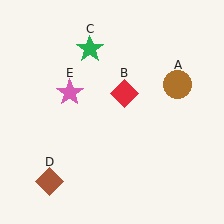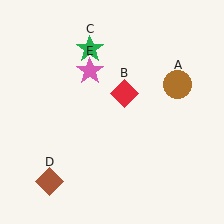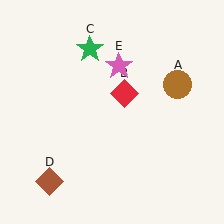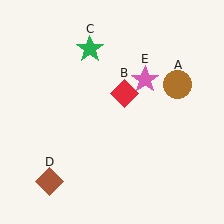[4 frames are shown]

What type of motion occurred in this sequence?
The pink star (object E) rotated clockwise around the center of the scene.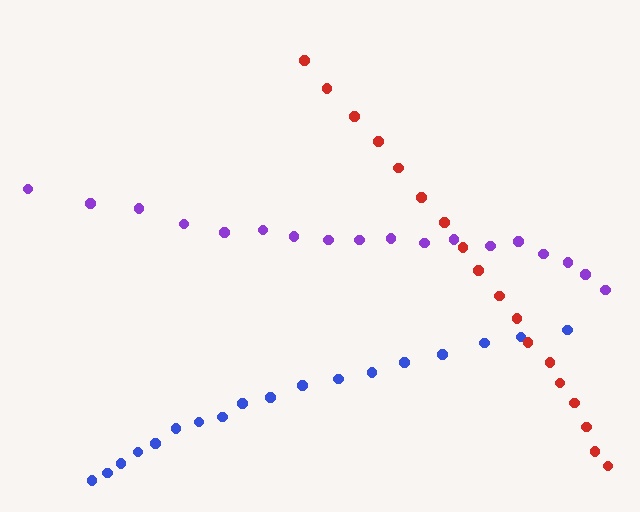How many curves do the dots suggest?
There are 3 distinct paths.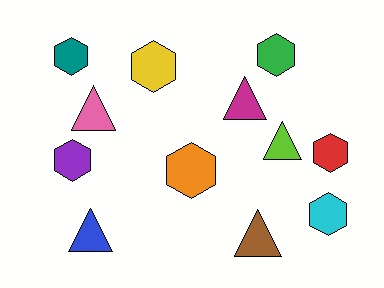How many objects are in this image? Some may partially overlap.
There are 12 objects.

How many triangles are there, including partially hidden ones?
There are 5 triangles.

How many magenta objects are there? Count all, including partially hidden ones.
There is 1 magenta object.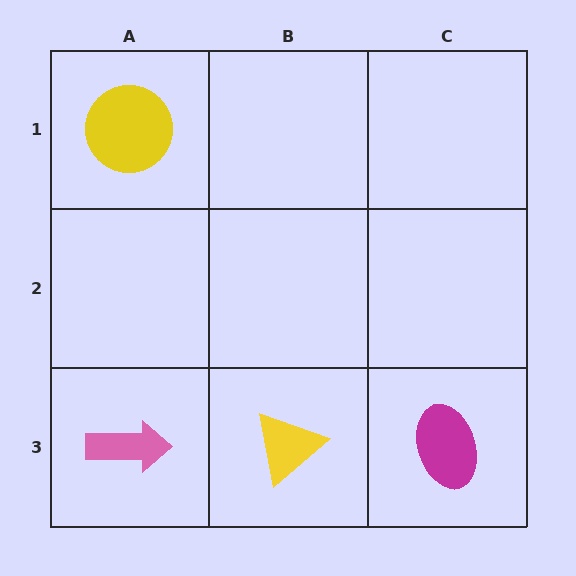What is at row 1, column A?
A yellow circle.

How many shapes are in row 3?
3 shapes.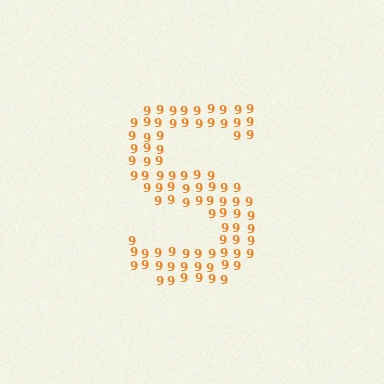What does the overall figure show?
The overall figure shows the letter S.